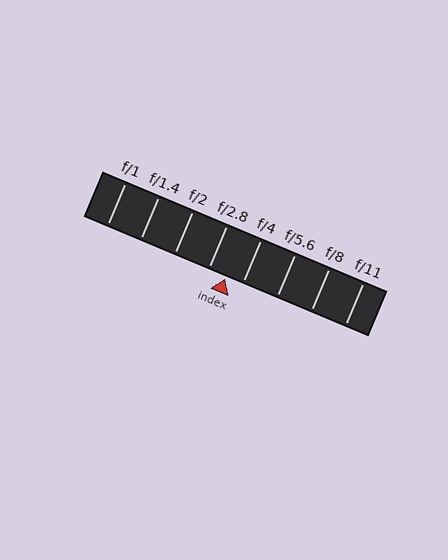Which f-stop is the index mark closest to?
The index mark is closest to f/4.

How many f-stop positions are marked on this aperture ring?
There are 8 f-stop positions marked.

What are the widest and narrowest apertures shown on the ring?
The widest aperture shown is f/1 and the narrowest is f/11.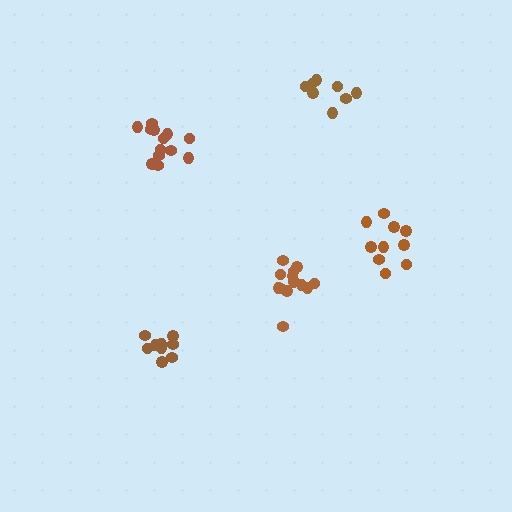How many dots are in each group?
Group 1: 13 dots, Group 2: 13 dots, Group 3: 9 dots, Group 4: 8 dots, Group 5: 10 dots (53 total).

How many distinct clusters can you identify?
There are 5 distinct clusters.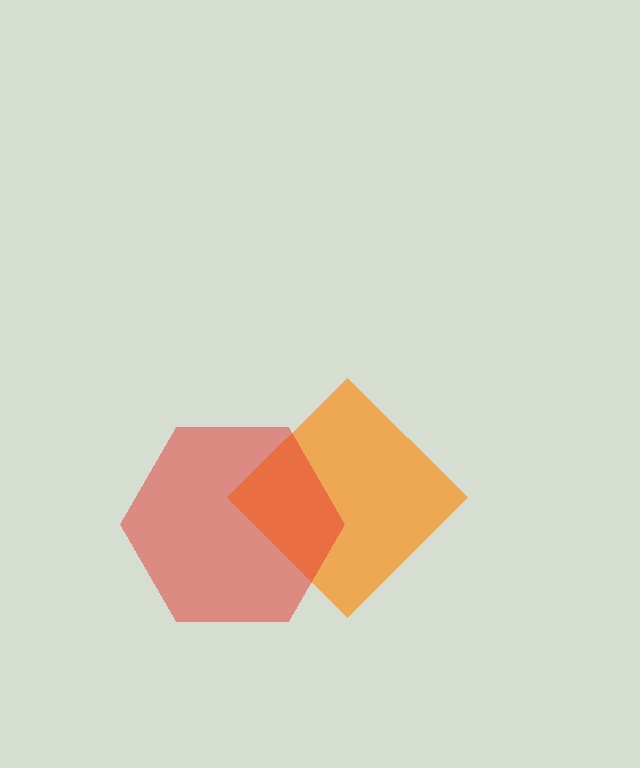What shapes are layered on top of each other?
The layered shapes are: an orange diamond, a red hexagon.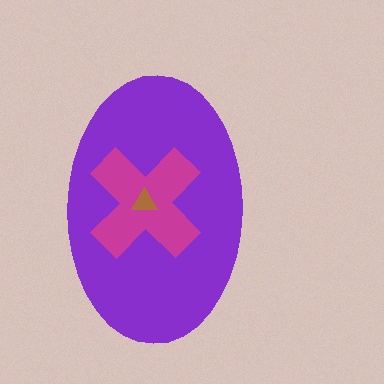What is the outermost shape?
The purple ellipse.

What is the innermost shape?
The brown triangle.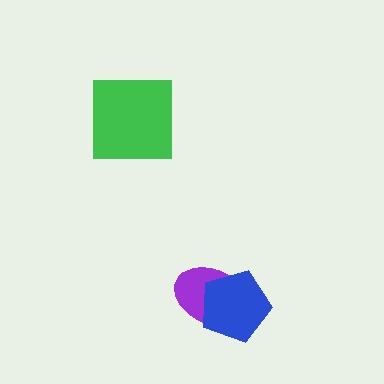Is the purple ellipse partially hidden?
Yes, it is partially covered by another shape.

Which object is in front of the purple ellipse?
The blue pentagon is in front of the purple ellipse.